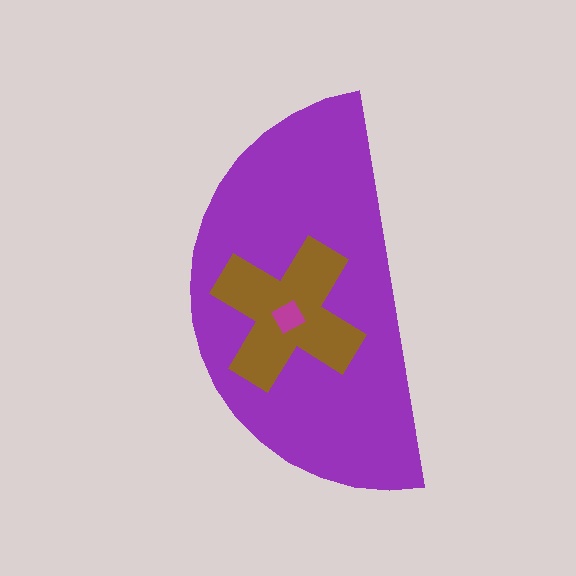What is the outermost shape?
The purple semicircle.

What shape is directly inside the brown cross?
The magenta square.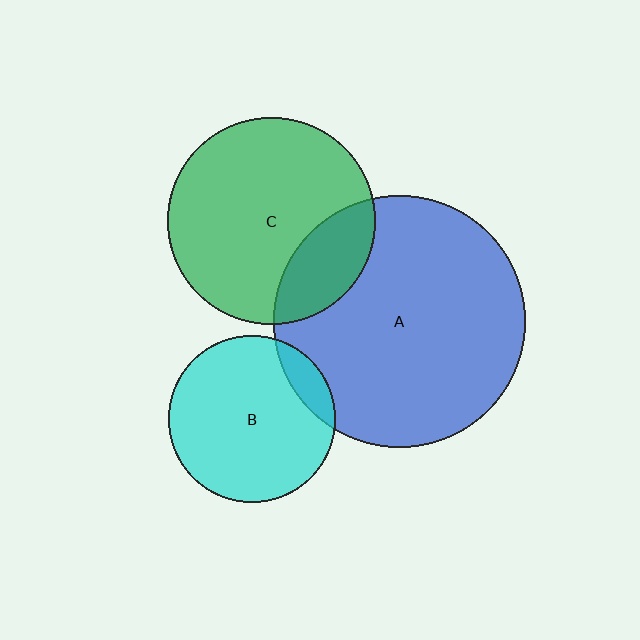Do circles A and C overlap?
Yes.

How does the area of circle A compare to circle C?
Approximately 1.5 times.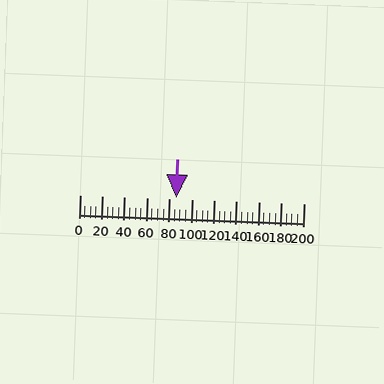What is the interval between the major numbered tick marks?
The major tick marks are spaced 20 units apart.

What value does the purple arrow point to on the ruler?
The purple arrow points to approximately 87.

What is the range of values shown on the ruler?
The ruler shows values from 0 to 200.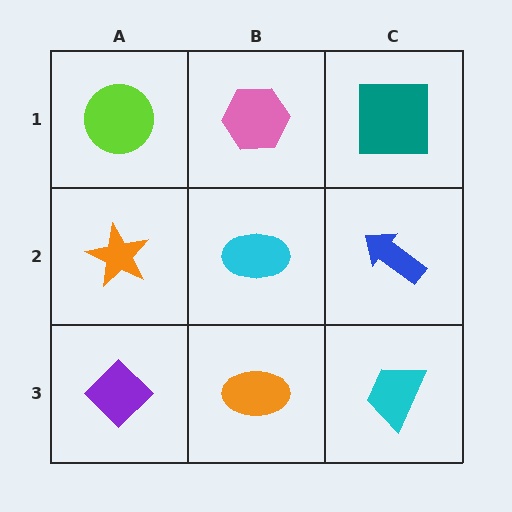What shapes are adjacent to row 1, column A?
An orange star (row 2, column A), a pink hexagon (row 1, column B).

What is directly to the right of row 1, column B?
A teal square.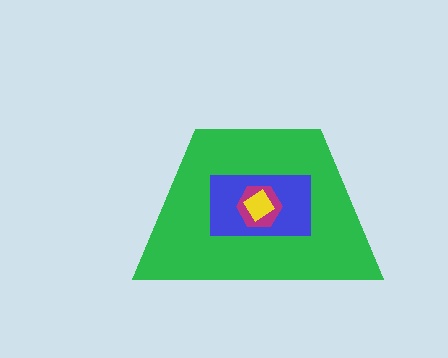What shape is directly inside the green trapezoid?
The blue rectangle.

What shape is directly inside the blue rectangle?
The magenta hexagon.